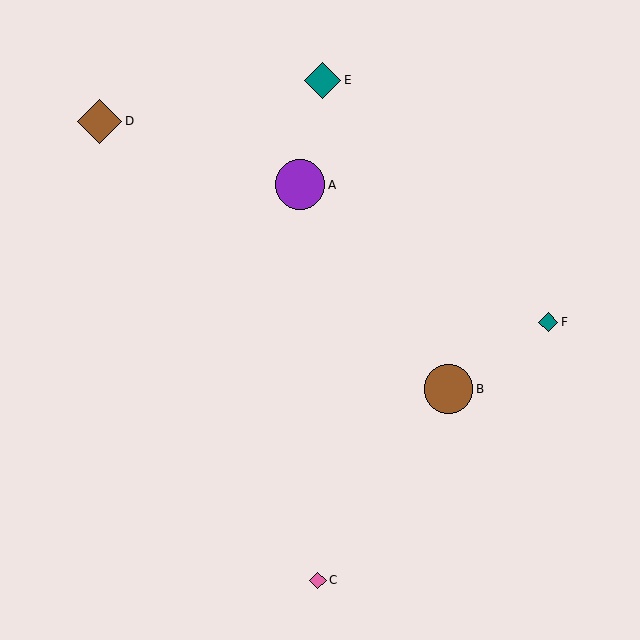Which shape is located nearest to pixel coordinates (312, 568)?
The pink diamond (labeled C) at (318, 580) is nearest to that location.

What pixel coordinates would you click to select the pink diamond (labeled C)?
Click at (318, 580) to select the pink diamond C.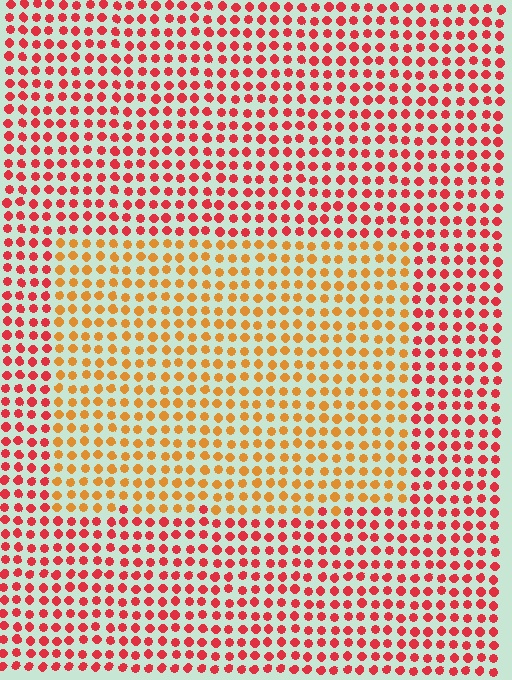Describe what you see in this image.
The image is filled with small red elements in a uniform arrangement. A rectangle-shaped region is visible where the elements are tinted to a slightly different hue, forming a subtle color boundary.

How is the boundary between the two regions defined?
The boundary is defined purely by a slight shift in hue (about 38 degrees). Spacing, size, and orientation are identical on both sides.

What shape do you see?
I see a rectangle.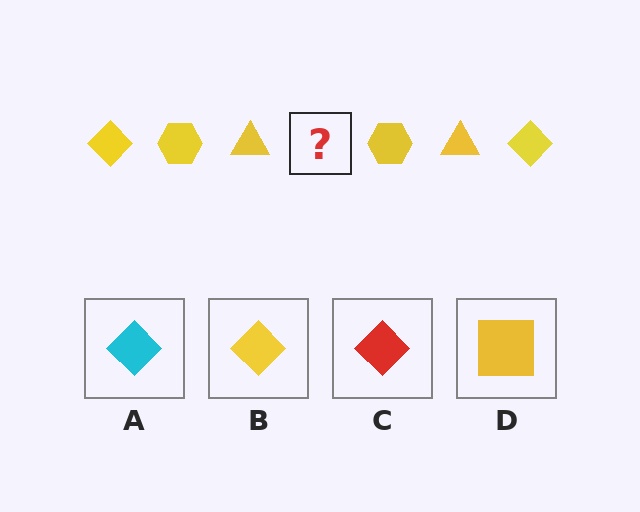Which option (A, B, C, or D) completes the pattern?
B.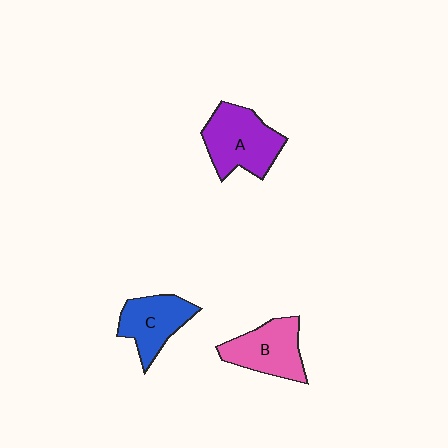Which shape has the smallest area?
Shape C (blue).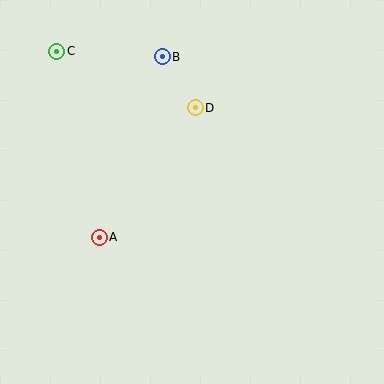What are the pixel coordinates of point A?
Point A is at (99, 237).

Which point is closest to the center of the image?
Point D at (195, 108) is closest to the center.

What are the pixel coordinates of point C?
Point C is at (57, 51).